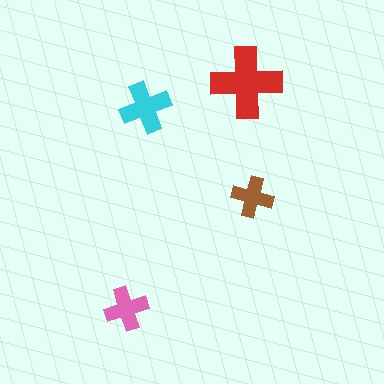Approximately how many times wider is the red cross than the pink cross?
About 1.5 times wider.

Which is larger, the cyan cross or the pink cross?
The cyan one.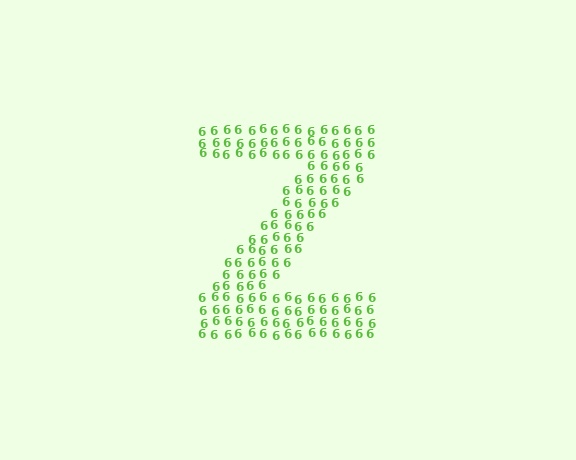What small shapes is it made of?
It is made of small digit 6's.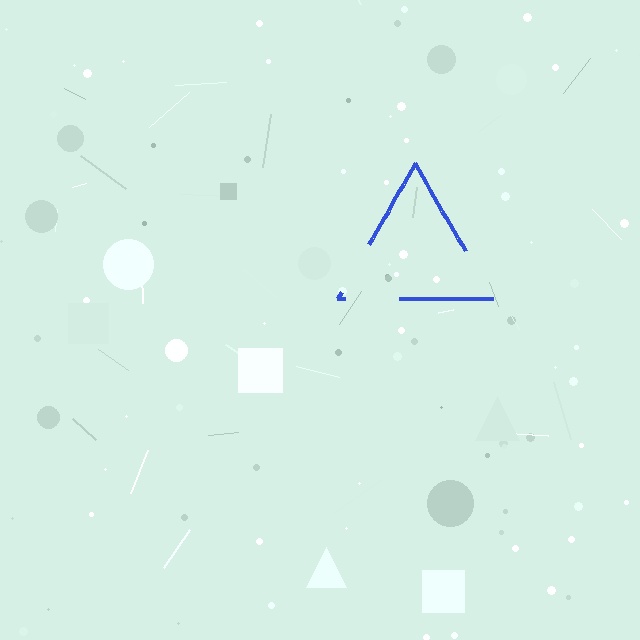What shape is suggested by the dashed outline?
The dashed outline suggests a triangle.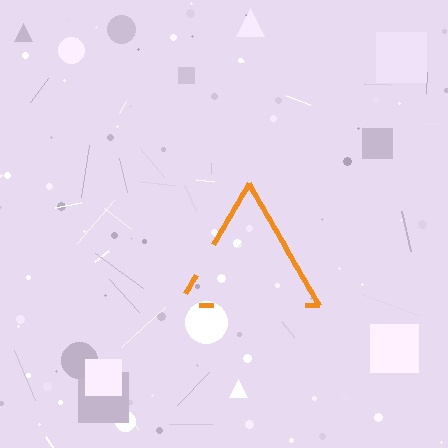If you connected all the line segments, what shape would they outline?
They would outline a triangle.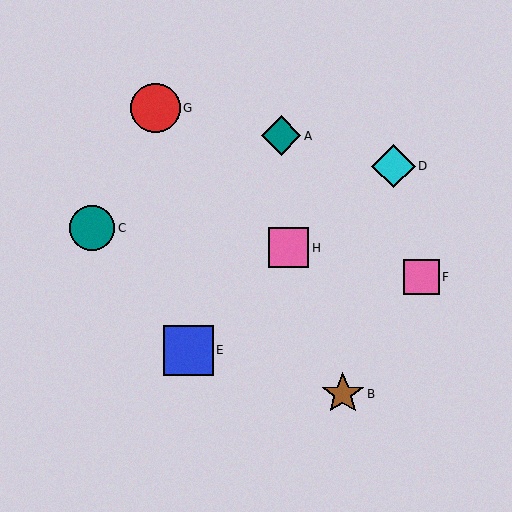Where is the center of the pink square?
The center of the pink square is at (421, 277).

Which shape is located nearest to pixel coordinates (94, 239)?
The teal circle (labeled C) at (92, 228) is nearest to that location.